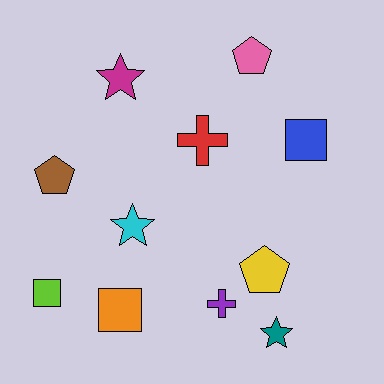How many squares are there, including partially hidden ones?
There are 3 squares.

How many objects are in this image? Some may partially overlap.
There are 11 objects.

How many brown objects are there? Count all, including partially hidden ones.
There is 1 brown object.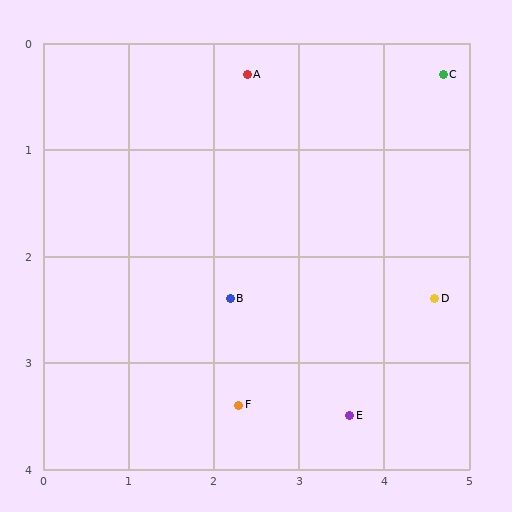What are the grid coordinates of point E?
Point E is at approximately (3.6, 3.5).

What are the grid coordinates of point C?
Point C is at approximately (4.7, 0.3).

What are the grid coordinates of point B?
Point B is at approximately (2.2, 2.4).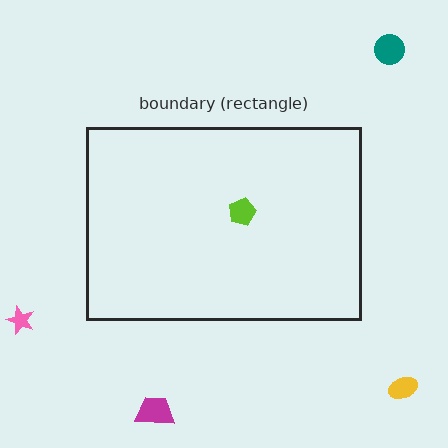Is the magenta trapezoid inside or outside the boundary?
Outside.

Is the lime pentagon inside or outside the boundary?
Inside.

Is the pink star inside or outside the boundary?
Outside.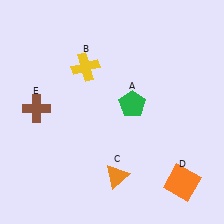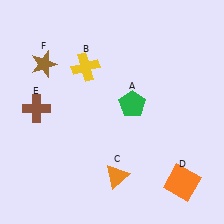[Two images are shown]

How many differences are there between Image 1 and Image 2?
There is 1 difference between the two images.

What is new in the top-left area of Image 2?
A brown star (F) was added in the top-left area of Image 2.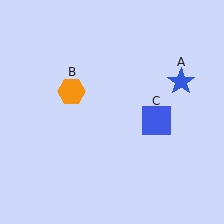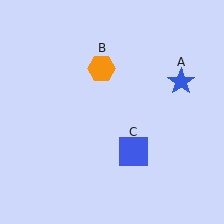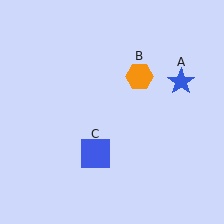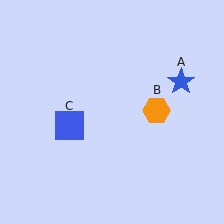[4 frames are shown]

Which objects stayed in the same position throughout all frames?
Blue star (object A) remained stationary.